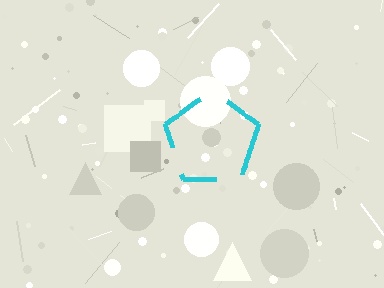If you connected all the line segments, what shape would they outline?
They would outline a pentagon.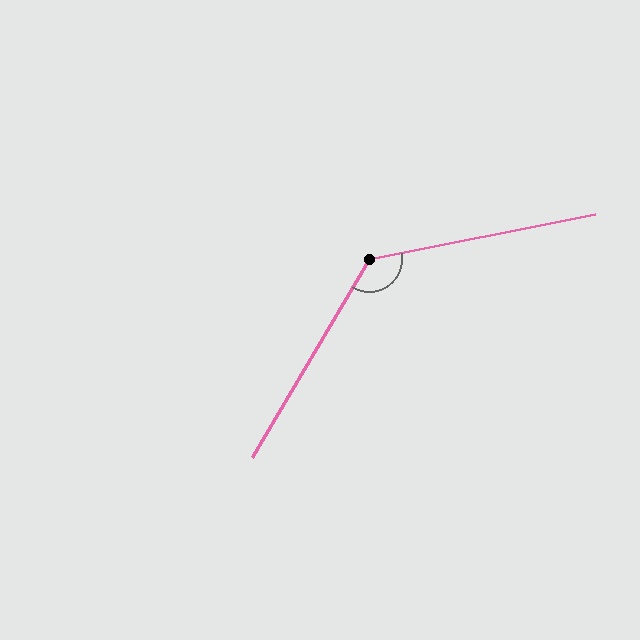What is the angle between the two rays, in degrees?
Approximately 132 degrees.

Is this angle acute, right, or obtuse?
It is obtuse.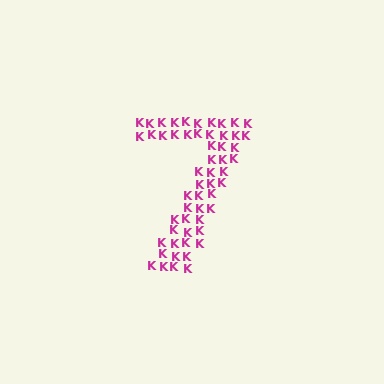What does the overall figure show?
The overall figure shows the digit 7.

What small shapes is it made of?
It is made of small letter K's.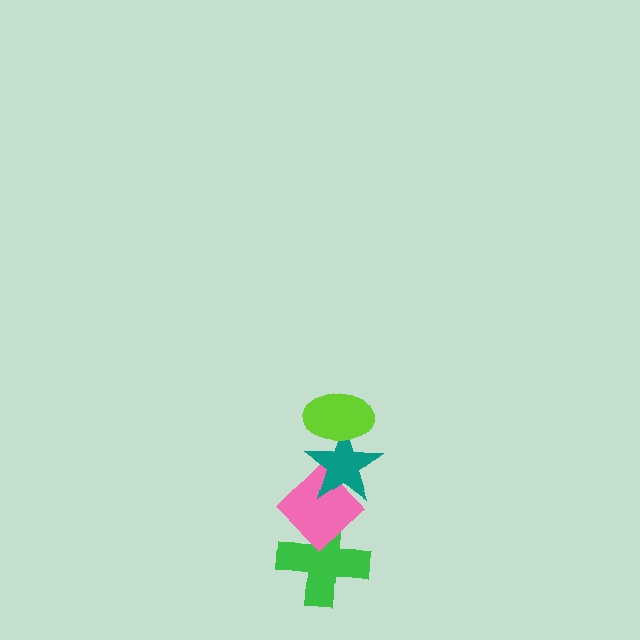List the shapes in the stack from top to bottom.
From top to bottom: the lime ellipse, the teal star, the pink diamond, the green cross.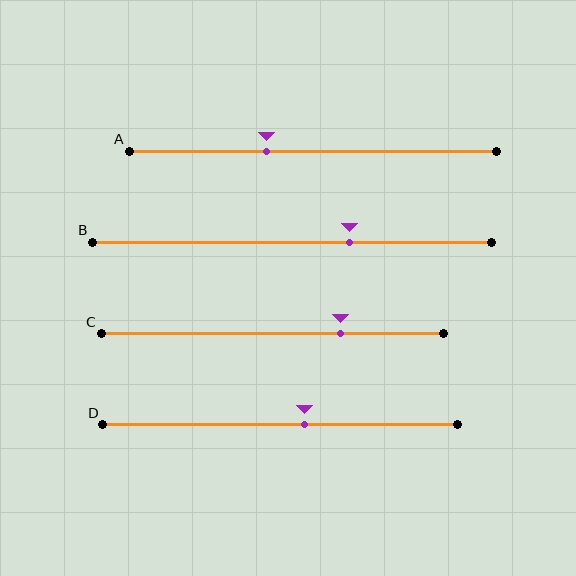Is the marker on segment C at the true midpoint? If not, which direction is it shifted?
No, the marker on segment C is shifted to the right by about 20% of the segment length.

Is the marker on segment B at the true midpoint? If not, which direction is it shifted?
No, the marker on segment B is shifted to the right by about 14% of the segment length.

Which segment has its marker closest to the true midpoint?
Segment D has its marker closest to the true midpoint.